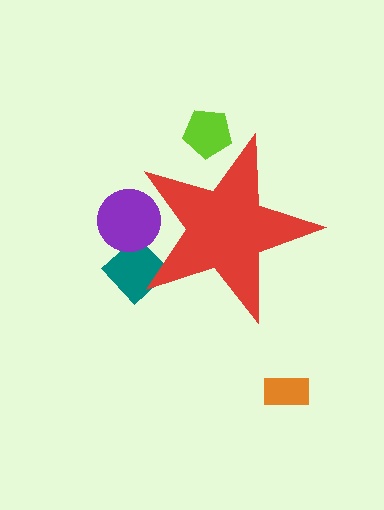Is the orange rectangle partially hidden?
No, the orange rectangle is fully visible.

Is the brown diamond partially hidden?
Yes, the brown diamond is partially hidden behind the red star.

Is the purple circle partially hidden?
Yes, the purple circle is partially hidden behind the red star.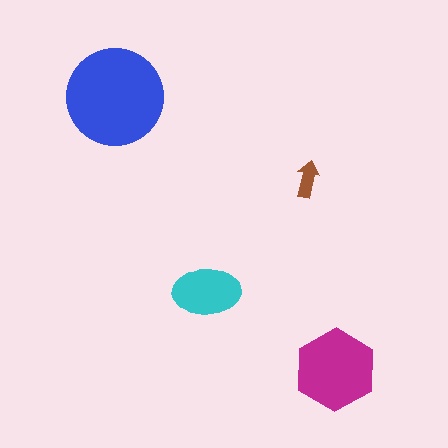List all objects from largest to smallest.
The blue circle, the magenta hexagon, the cyan ellipse, the brown arrow.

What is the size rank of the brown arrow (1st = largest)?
4th.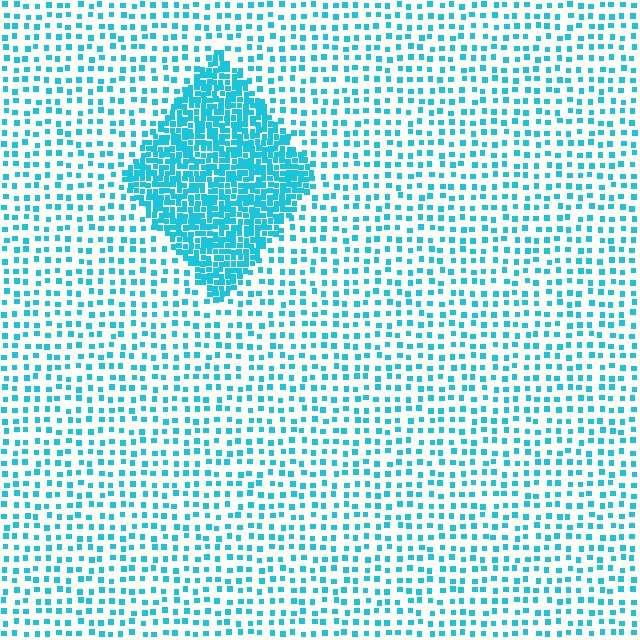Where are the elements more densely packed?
The elements are more densely packed inside the diamond boundary.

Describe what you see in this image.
The image contains small cyan elements arranged at two different densities. A diamond-shaped region is visible where the elements are more densely packed than the surrounding area.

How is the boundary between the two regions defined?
The boundary is defined by a change in element density (approximately 3.1x ratio). All elements are the same color, size, and shape.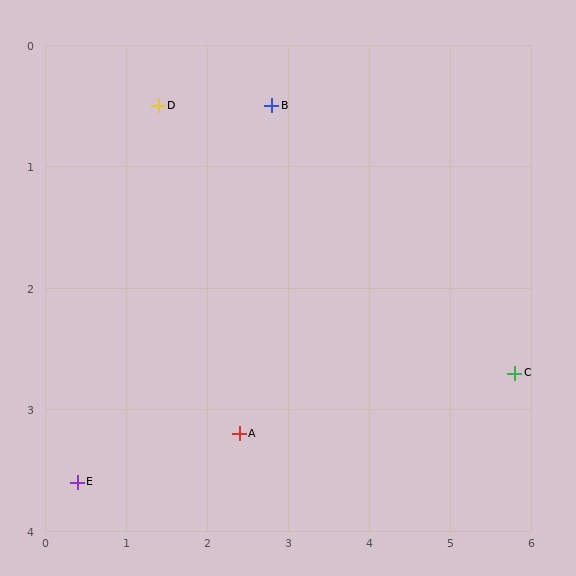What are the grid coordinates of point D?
Point D is at approximately (1.4, 0.5).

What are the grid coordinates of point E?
Point E is at approximately (0.4, 3.6).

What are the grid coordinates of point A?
Point A is at approximately (2.4, 3.2).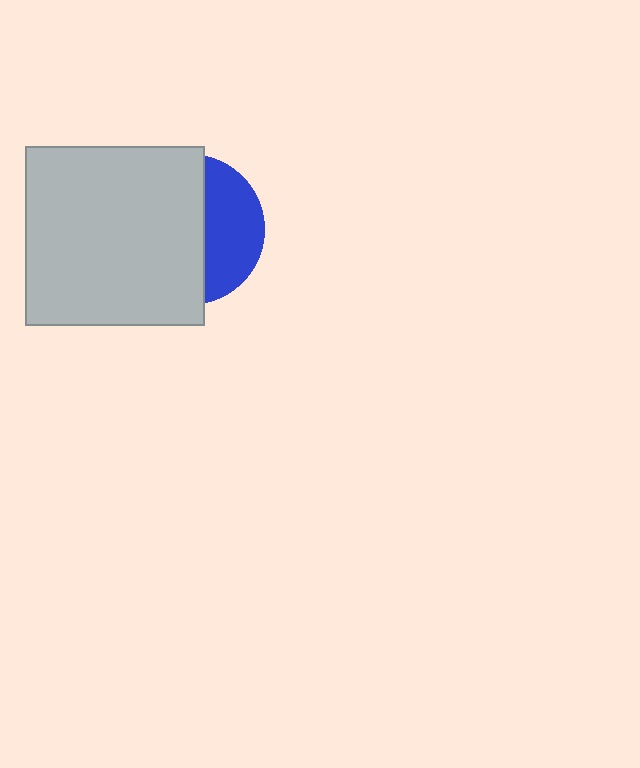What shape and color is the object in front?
The object in front is a light gray square.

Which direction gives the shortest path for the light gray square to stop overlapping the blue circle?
Moving left gives the shortest separation.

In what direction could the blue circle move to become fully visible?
The blue circle could move right. That would shift it out from behind the light gray square entirely.